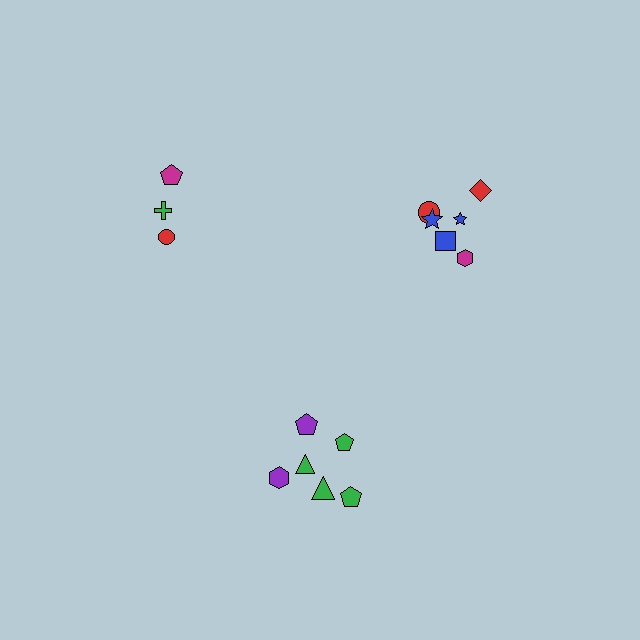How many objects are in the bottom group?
There are 6 objects.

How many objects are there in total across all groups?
There are 15 objects.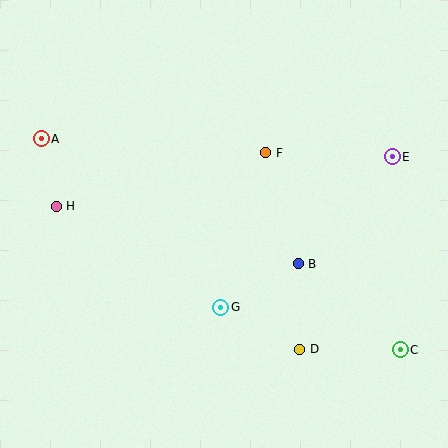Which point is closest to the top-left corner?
Point A is closest to the top-left corner.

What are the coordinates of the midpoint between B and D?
The midpoint between B and D is at (299, 306).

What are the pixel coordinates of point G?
Point G is at (221, 307).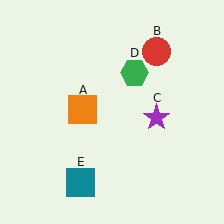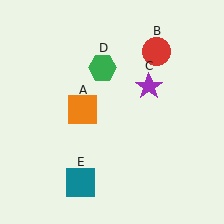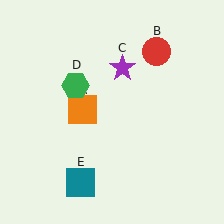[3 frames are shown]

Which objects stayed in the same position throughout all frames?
Orange square (object A) and red circle (object B) and teal square (object E) remained stationary.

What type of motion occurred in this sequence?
The purple star (object C), green hexagon (object D) rotated counterclockwise around the center of the scene.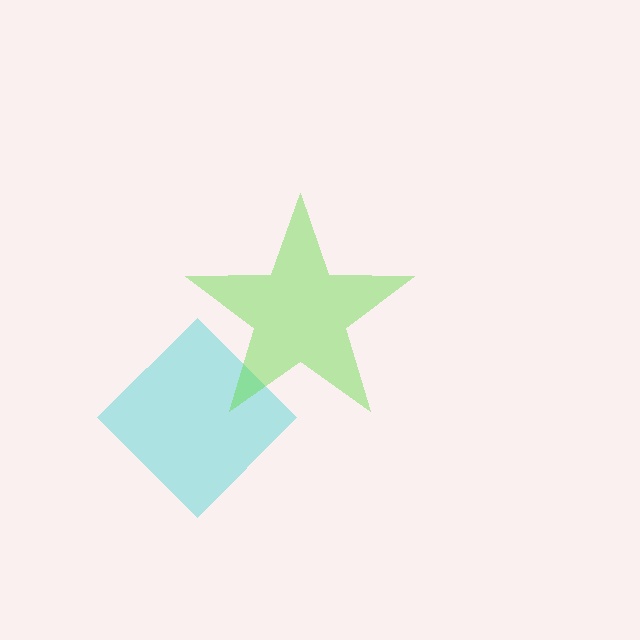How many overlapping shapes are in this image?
There are 2 overlapping shapes in the image.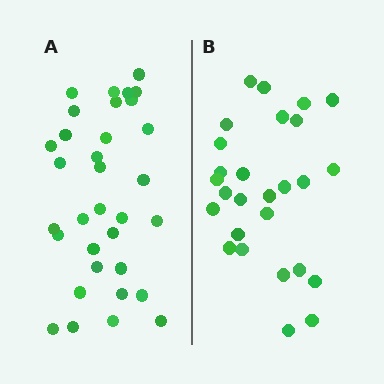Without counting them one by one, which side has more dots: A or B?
Region A (the left region) has more dots.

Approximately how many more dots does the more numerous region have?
Region A has about 6 more dots than region B.